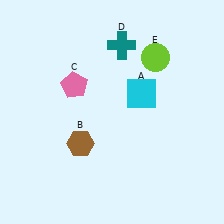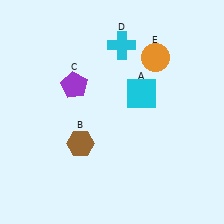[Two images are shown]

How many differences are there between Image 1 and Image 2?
There are 3 differences between the two images.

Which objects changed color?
C changed from pink to purple. D changed from teal to cyan. E changed from lime to orange.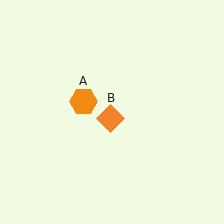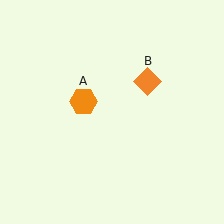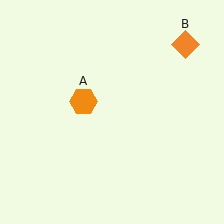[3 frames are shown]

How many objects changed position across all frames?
1 object changed position: orange diamond (object B).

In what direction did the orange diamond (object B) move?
The orange diamond (object B) moved up and to the right.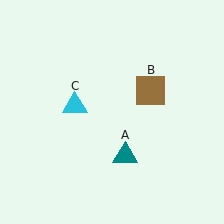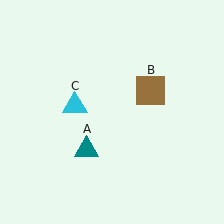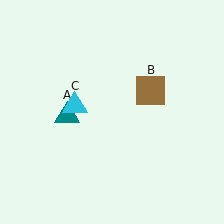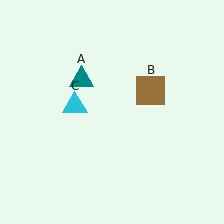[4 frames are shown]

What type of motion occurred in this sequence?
The teal triangle (object A) rotated clockwise around the center of the scene.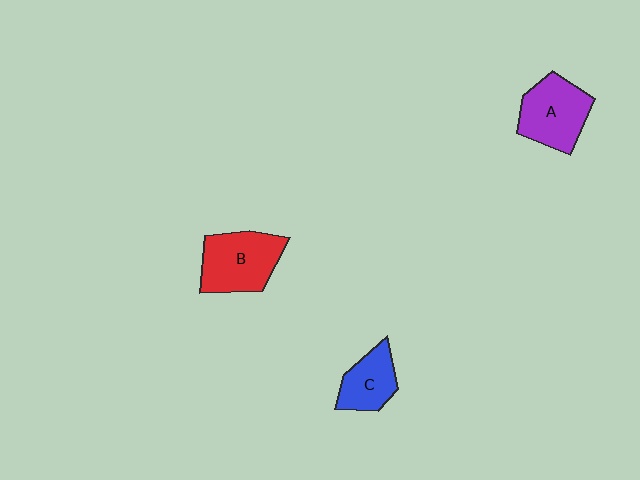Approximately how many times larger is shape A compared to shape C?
Approximately 1.4 times.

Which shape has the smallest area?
Shape C (blue).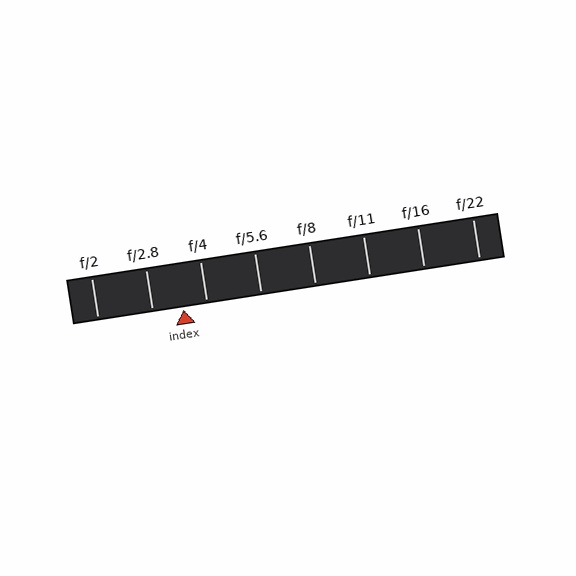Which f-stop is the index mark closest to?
The index mark is closest to f/4.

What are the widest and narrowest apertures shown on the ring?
The widest aperture shown is f/2 and the narrowest is f/22.